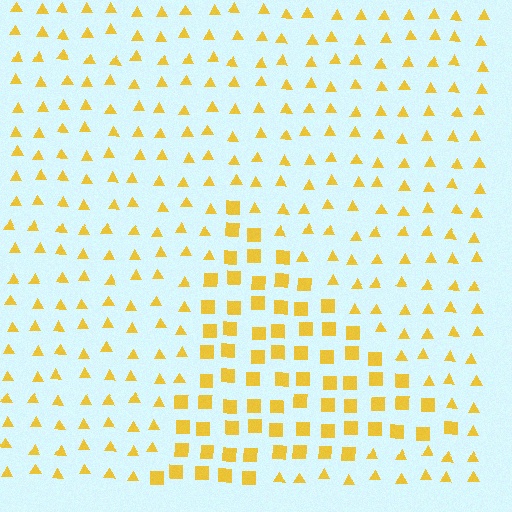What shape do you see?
I see a triangle.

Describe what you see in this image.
The image is filled with small yellow elements arranged in a uniform grid. A triangle-shaped region contains squares, while the surrounding area contains triangles. The boundary is defined purely by the change in element shape.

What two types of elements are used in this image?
The image uses squares inside the triangle region and triangles outside it.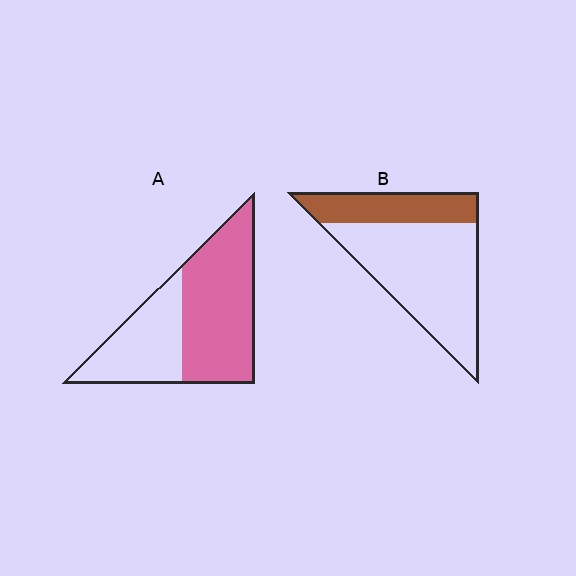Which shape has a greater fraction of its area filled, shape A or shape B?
Shape A.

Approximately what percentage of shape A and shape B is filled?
A is approximately 60% and B is approximately 30%.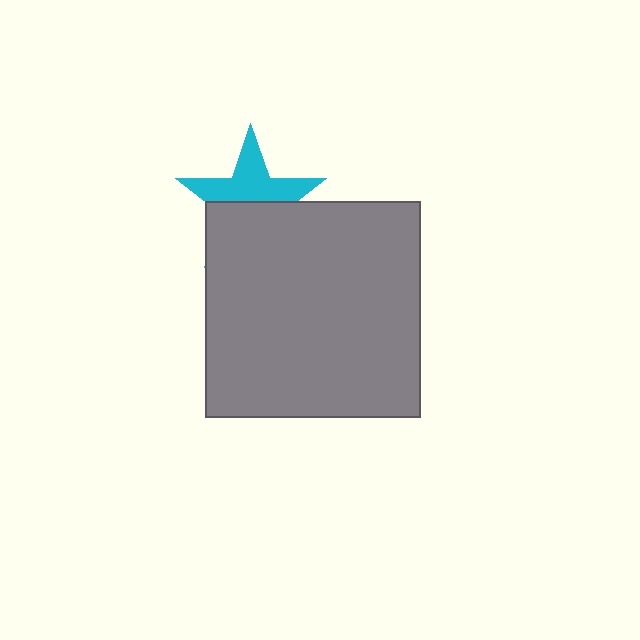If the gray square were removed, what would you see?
You would see the complete cyan star.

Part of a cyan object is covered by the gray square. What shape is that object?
It is a star.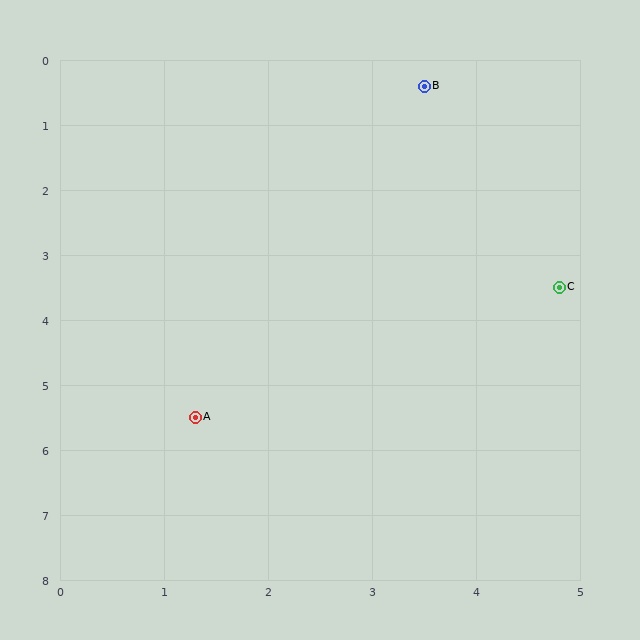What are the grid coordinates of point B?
Point B is at approximately (3.5, 0.4).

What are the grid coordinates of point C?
Point C is at approximately (4.8, 3.5).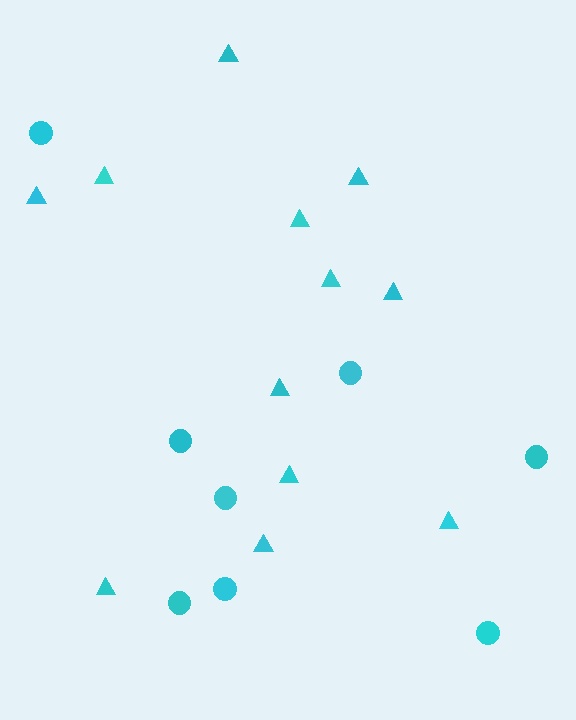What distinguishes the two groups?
There are 2 groups: one group of circles (8) and one group of triangles (12).